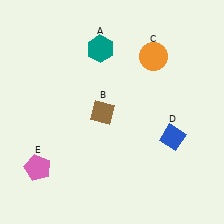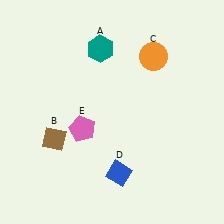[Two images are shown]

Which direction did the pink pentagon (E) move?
The pink pentagon (E) moved right.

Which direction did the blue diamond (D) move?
The blue diamond (D) moved left.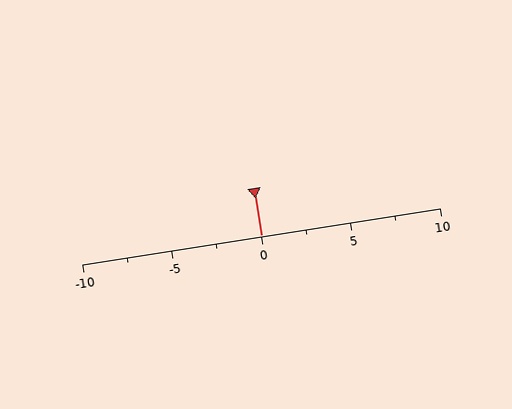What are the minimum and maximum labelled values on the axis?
The axis runs from -10 to 10.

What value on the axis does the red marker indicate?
The marker indicates approximately 0.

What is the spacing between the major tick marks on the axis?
The major ticks are spaced 5 apart.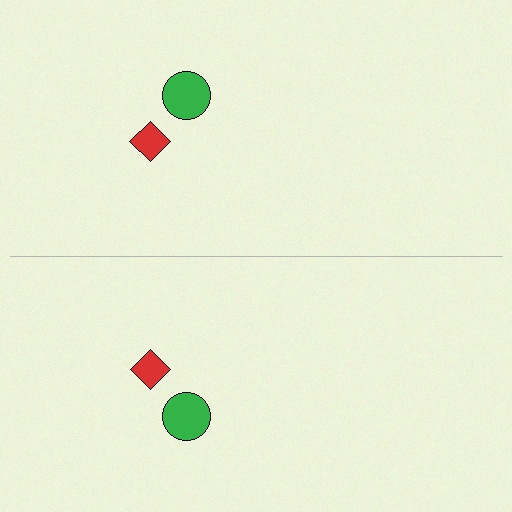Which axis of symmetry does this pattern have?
The pattern has a horizontal axis of symmetry running through the center of the image.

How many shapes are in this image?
There are 4 shapes in this image.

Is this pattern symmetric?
Yes, this pattern has bilateral (reflection) symmetry.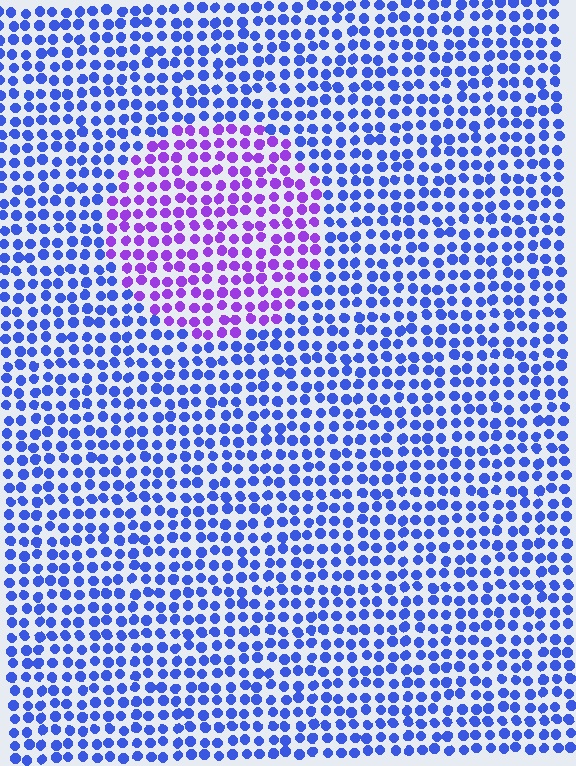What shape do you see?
I see a circle.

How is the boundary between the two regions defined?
The boundary is defined purely by a slight shift in hue (about 46 degrees). Spacing, size, and orientation are identical on both sides.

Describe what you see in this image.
The image is filled with small blue elements in a uniform arrangement. A circle-shaped region is visible where the elements are tinted to a slightly different hue, forming a subtle color boundary.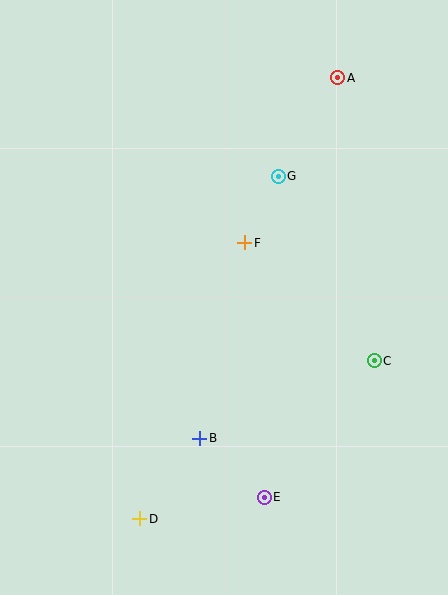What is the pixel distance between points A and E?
The distance between A and E is 426 pixels.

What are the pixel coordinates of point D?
Point D is at (140, 519).